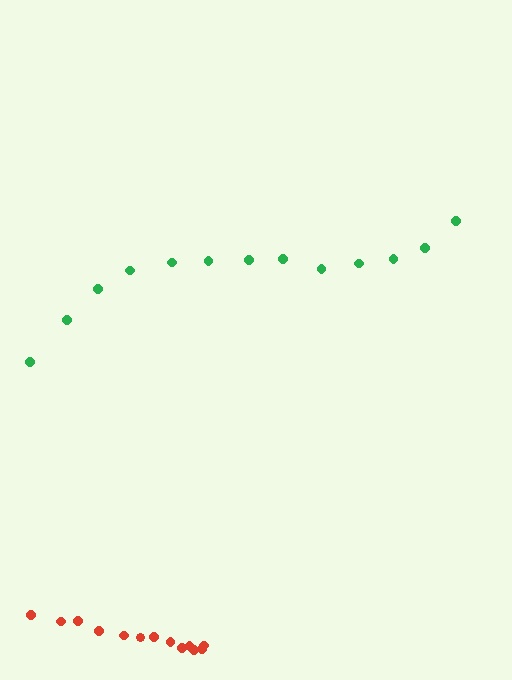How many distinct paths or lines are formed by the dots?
There are 2 distinct paths.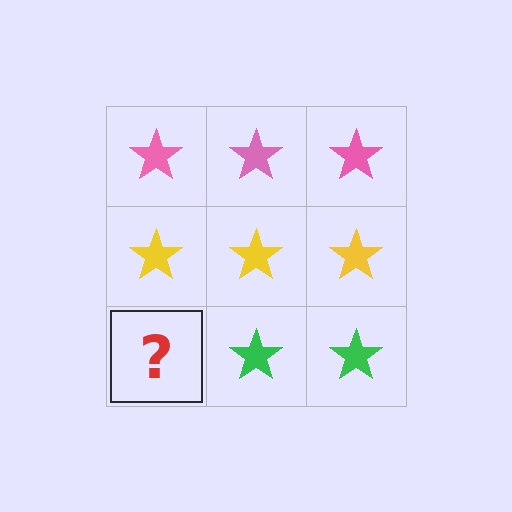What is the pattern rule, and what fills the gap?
The rule is that each row has a consistent color. The gap should be filled with a green star.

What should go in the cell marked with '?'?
The missing cell should contain a green star.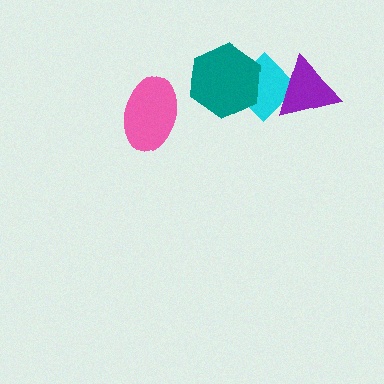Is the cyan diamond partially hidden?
Yes, it is partially covered by another shape.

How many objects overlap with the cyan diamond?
2 objects overlap with the cyan diamond.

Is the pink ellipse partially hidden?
No, no other shape covers it.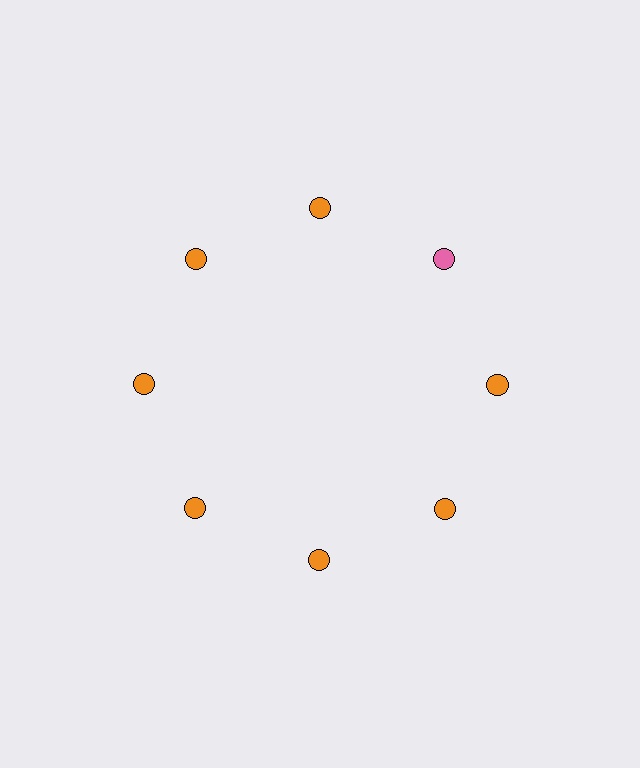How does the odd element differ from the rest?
It has a different color: pink instead of orange.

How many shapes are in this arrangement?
There are 8 shapes arranged in a ring pattern.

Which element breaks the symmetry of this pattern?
The pink circle at roughly the 2 o'clock position breaks the symmetry. All other shapes are orange circles.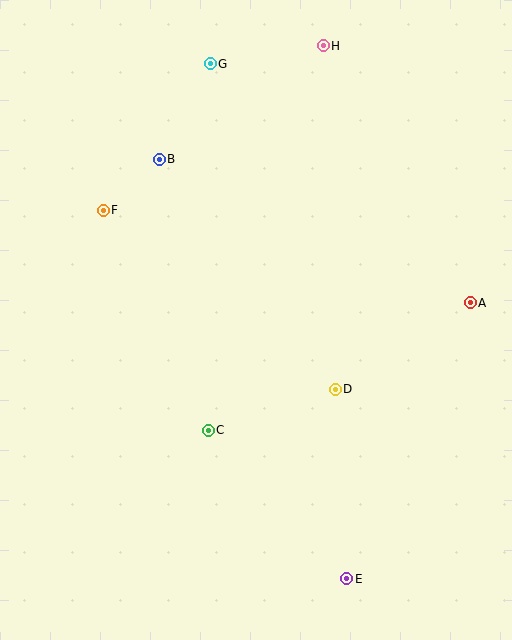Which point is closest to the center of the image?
Point D at (335, 389) is closest to the center.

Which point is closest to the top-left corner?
Point G is closest to the top-left corner.